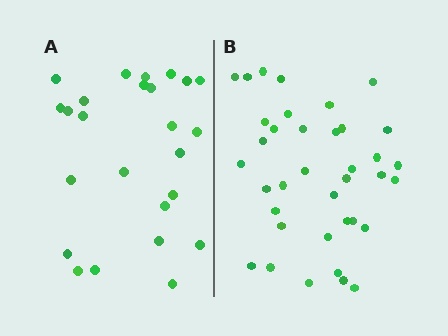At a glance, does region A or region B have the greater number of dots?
Region B (the right region) has more dots.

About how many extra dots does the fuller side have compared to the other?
Region B has roughly 12 or so more dots than region A.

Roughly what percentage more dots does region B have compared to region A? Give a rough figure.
About 50% more.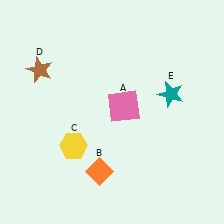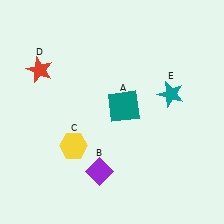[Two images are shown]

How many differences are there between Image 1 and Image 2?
There are 3 differences between the two images.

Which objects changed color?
A changed from pink to teal. B changed from orange to purple. D changed from brown to red.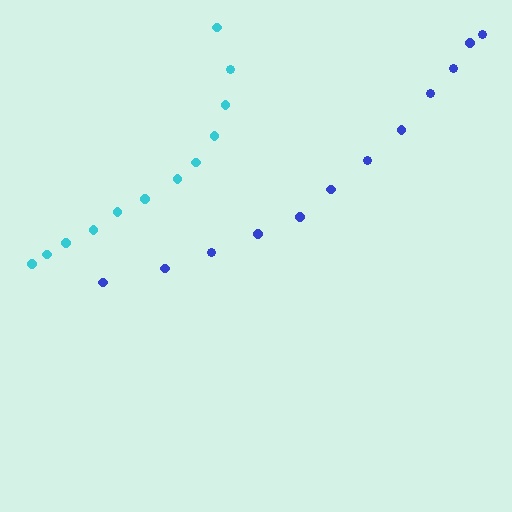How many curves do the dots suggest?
There are 2 distinct paths.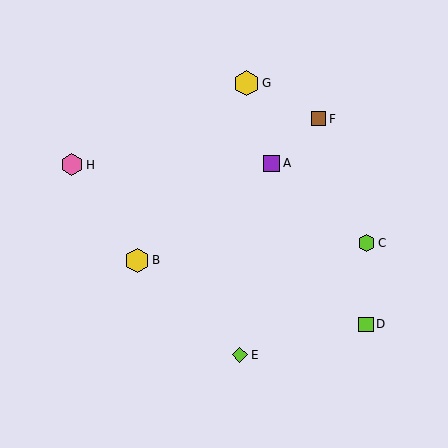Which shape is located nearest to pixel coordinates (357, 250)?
The lime hexagon (labeled C) at (367, 243) is nearest to that location.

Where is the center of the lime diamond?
The center of the lime diamond is at (240, 355).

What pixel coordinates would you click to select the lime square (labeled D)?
Click at (366, 324) to select the lime square D.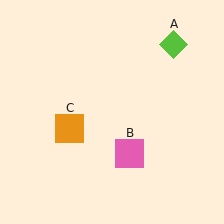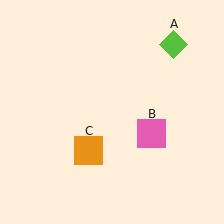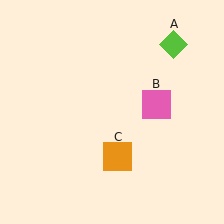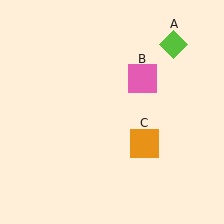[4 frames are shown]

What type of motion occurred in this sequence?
The pink square (object B), orange square (object C) rotated counterclockwise around the center of the scene.